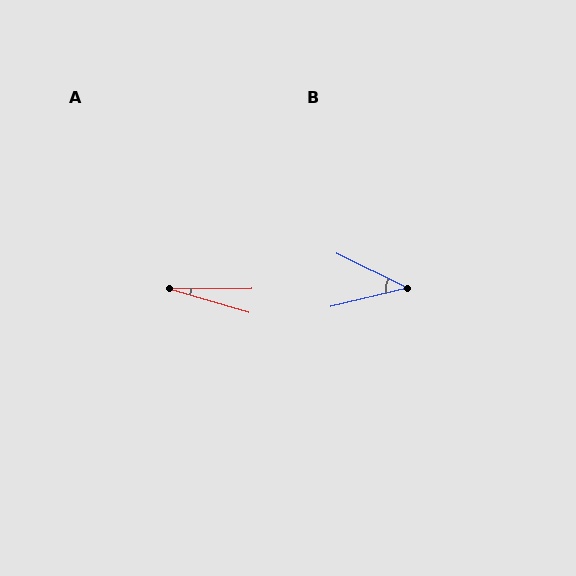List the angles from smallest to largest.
A (16°), B (40°).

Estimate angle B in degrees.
Approximately 40 degrees.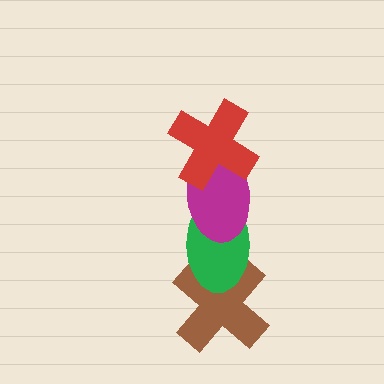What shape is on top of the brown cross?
The green ellipse is on top of the brown cross.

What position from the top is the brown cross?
The brown cross is 4th from the top.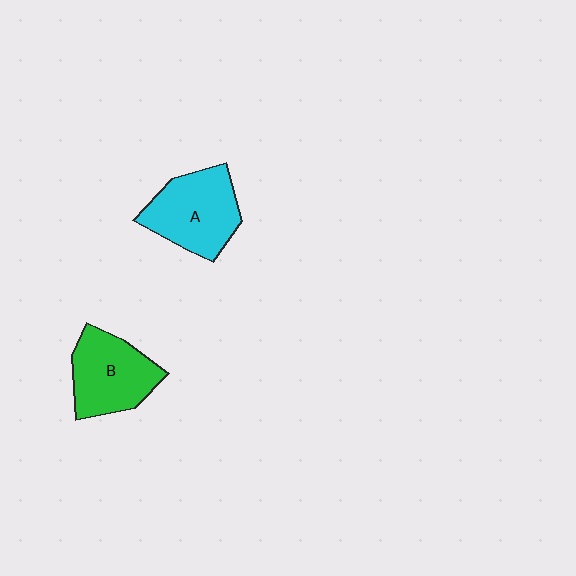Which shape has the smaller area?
Shape B (green).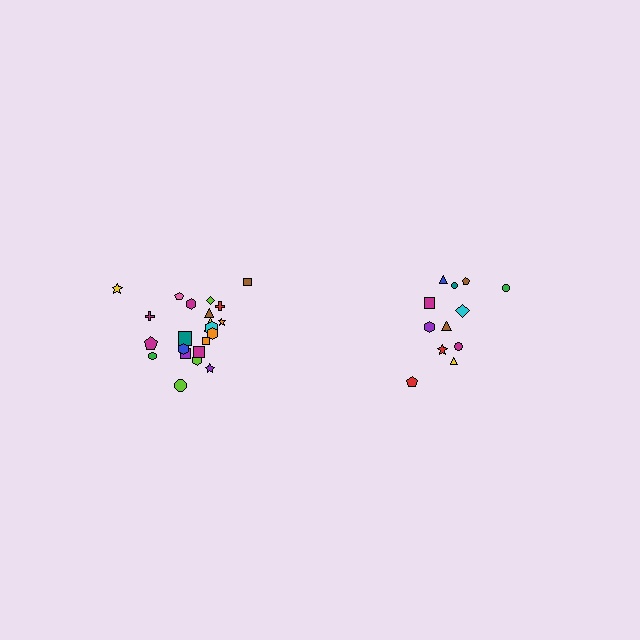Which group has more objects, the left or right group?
The left group.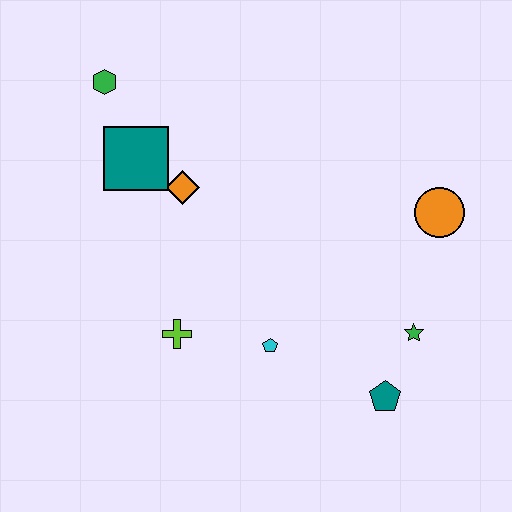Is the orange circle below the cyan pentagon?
No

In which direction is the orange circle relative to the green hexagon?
The orange circle is to the right of the green hexagon.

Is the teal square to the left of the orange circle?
Yes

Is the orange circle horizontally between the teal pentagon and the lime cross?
No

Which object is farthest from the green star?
The green hexagon is farthest from the green star.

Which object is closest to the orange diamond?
The teal square is closest to the orange diamond.